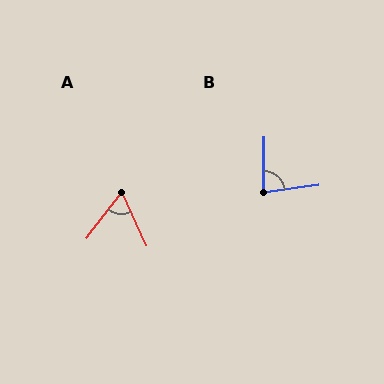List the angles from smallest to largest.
A (62°), B (81°).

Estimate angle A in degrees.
Approximately 62 degrees.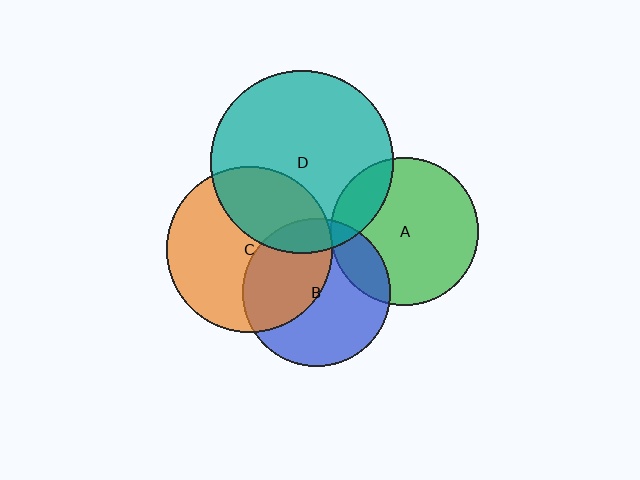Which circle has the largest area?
Circle D (teal).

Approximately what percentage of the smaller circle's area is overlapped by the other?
Approximately 5%.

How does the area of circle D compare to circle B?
Approximately 1.5 times.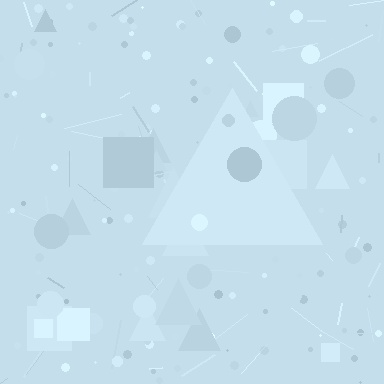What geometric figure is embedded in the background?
A triangle is embedded in the background.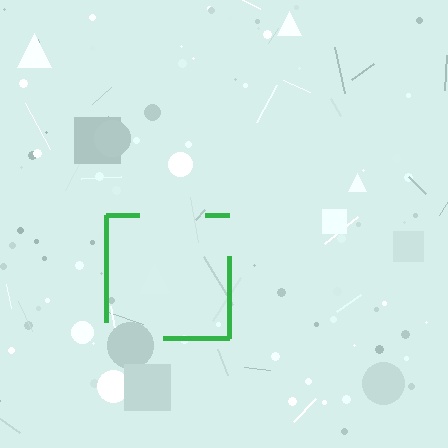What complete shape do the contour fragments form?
The contour fragments form a square.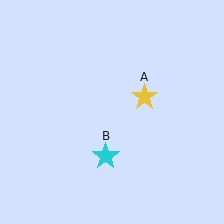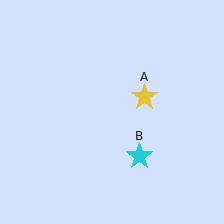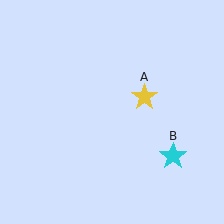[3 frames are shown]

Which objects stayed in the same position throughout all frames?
Yellow star (object A) remained stationary.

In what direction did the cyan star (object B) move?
The cyan star (object B) moved right.